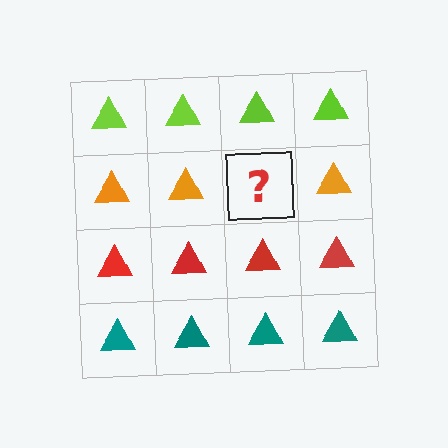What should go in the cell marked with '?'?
The missing cell should contain an orange triangle.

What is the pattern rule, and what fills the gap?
The rule is that each row has a consistent color. The gap should be filled with an orange triangle.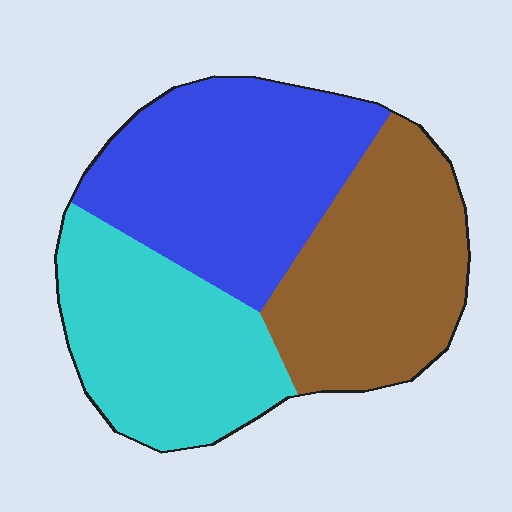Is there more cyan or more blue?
Blue.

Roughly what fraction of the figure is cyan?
Cyan covers about 30% of the figure.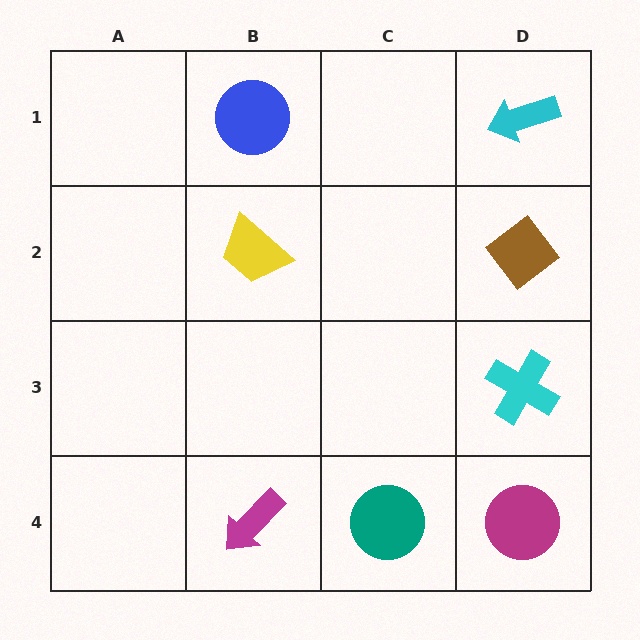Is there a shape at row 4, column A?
No, that cell is empty.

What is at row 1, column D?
A cyan arrow.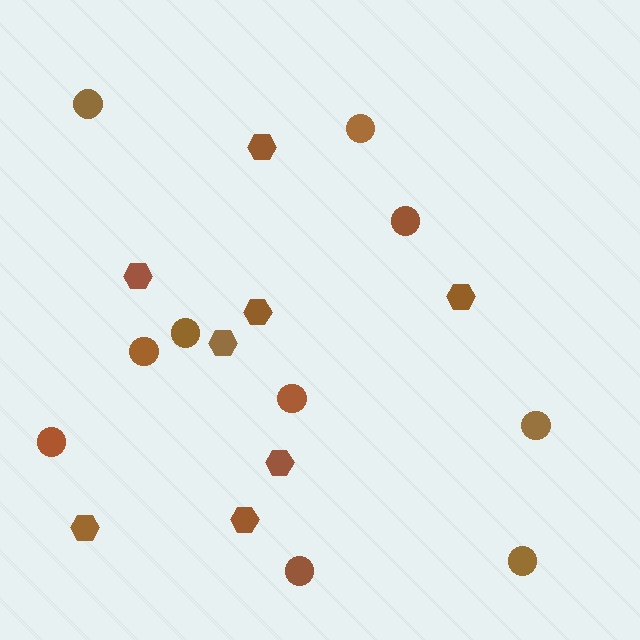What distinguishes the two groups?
There are 2 groups: one group of hexagons (8) and one group of circles (10).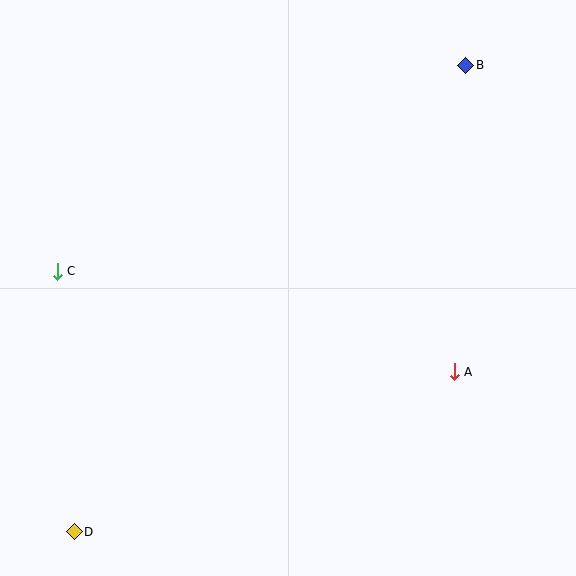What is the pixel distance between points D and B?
The distance between D and B is 609 pixels.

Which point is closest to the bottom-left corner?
Point D is closest to the bottom-left corner.